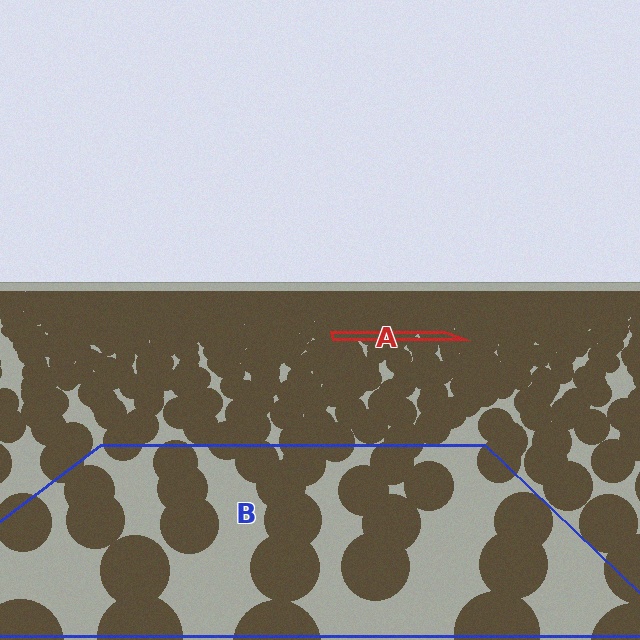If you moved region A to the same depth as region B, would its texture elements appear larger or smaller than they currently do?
They would appear larger. At a closer depth, the same texture elements are projected at a bigger on-screen size.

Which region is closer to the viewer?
Region B is closer. The texture elements there are larger and more spread out.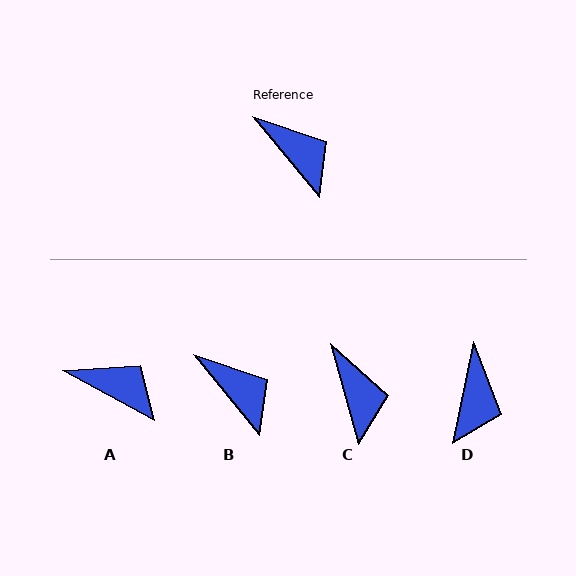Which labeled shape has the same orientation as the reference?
B.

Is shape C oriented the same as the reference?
No, it is off by about 24 degrees.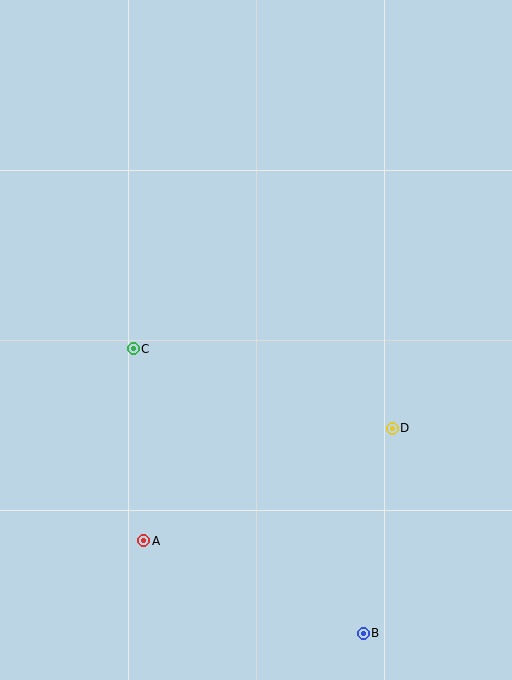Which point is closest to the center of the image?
Point C at (133, 349) is closest to the center.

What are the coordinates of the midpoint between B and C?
The midpoint between B and C is at (248, 491).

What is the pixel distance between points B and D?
The distance between B and D is 207 pixels.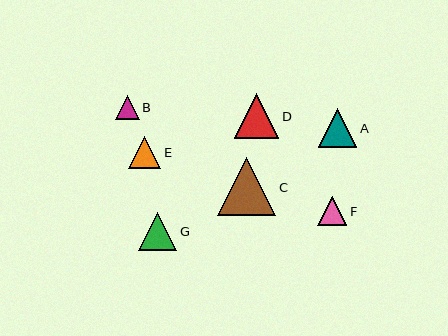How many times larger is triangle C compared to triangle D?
Triangle C is approximately 1.3 times the size of triangle D.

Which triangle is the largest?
Triangle C is the largest with a size of approximately 58 pixels.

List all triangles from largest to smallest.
From largest to smallest: C, D, A, G, E, F, B.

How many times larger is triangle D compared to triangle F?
Triangle D is approximately 1.5 times the size of triangle F.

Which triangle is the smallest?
Triangle B is the smallest with a size of approximately 23 pixels.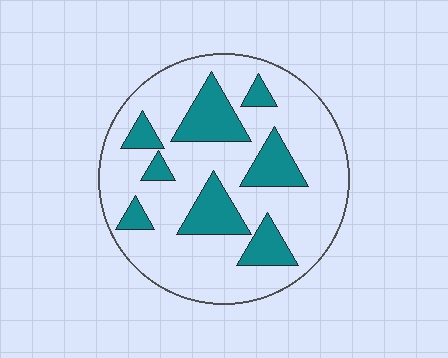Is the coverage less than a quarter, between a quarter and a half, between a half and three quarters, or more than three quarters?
Less than a quarter.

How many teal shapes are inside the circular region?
8.